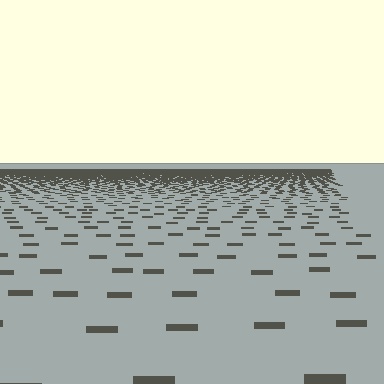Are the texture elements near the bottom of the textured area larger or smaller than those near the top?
Larger. Near the bottom, elements are closer to the viewer and appear at a bigger on-screen size.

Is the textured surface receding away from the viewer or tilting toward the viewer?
The surface is receding away from the viewer. Texture elements get smaller and denser toward the top.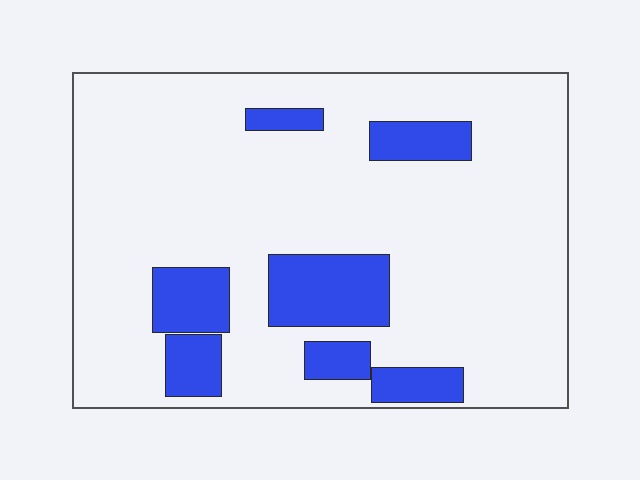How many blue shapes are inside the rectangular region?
7.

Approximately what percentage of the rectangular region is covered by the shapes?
Approximately 20%.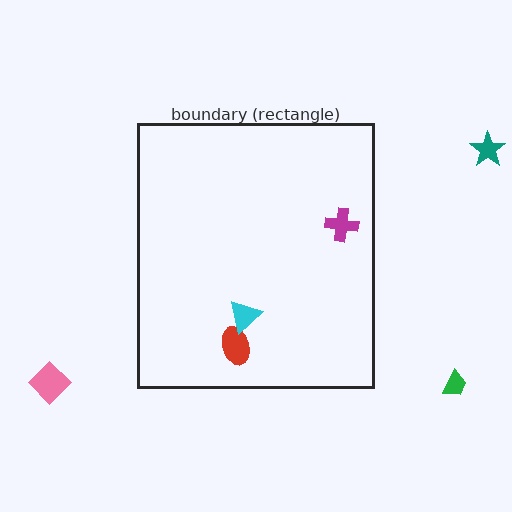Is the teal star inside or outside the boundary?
Outside.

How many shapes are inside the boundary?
3 inside, 3 outside.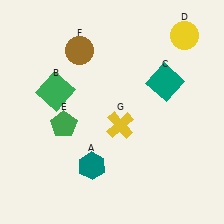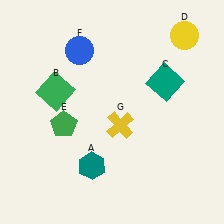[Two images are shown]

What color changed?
The circle (F) changed from brown in Image 1 to blue in Image 2.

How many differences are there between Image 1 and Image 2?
There is 1 difference between the two images.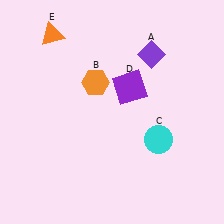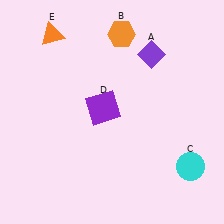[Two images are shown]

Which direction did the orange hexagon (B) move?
The orange hexagon (B) moved up.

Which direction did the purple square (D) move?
The purple square (D) moved left.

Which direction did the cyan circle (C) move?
The cyan circle (C) moved right.